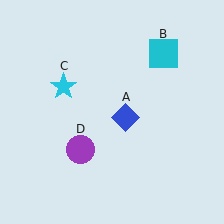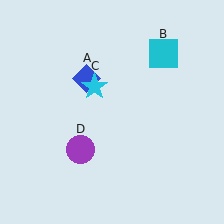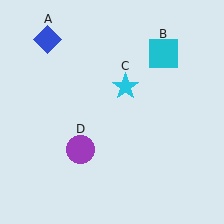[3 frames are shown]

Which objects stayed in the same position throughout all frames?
Cyan square (object B) and purple circle (object D) remained stationary.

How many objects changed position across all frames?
2 objects changed position: blue diamond (object A), cyan star (object C).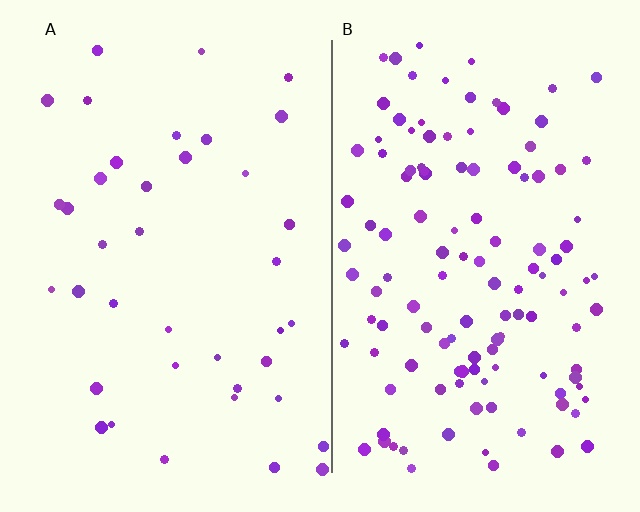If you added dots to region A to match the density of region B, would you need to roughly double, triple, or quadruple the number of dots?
Approximately triple.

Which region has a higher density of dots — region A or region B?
B (the right).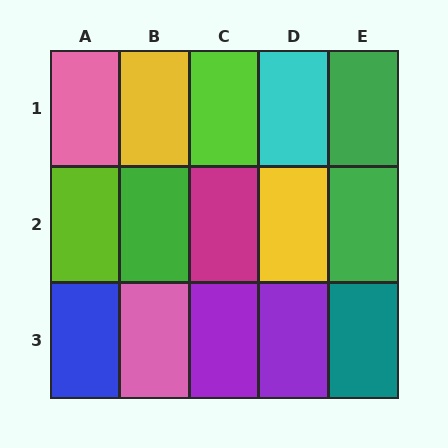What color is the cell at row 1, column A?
Pink.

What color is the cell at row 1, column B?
Yellow.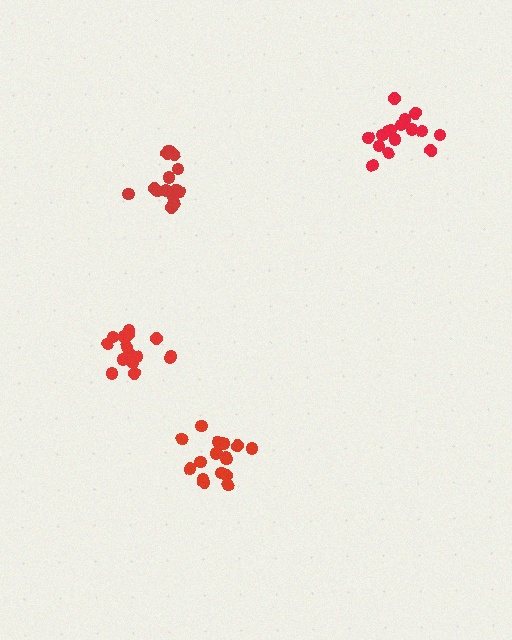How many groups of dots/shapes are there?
There are 4 groups.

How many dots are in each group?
Group 1: 16 dots, Group 2: 16 dots, Group 3: 18 dots, Group 4: 17 dots (67 total).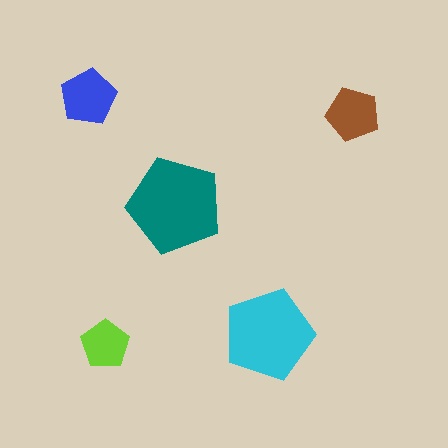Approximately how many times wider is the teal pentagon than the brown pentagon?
About 2 times wider.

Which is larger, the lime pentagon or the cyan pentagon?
The cyan one.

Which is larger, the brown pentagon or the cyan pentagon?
The cyan one.